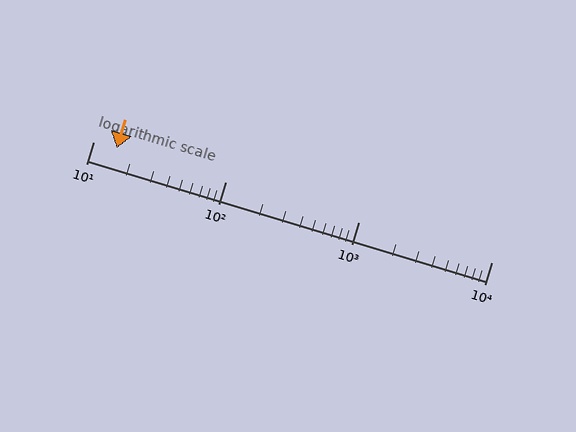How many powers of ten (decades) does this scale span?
The scale spans 3 decades, from 10 to 10000.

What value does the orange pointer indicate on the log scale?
The pointer indicates approximately 15.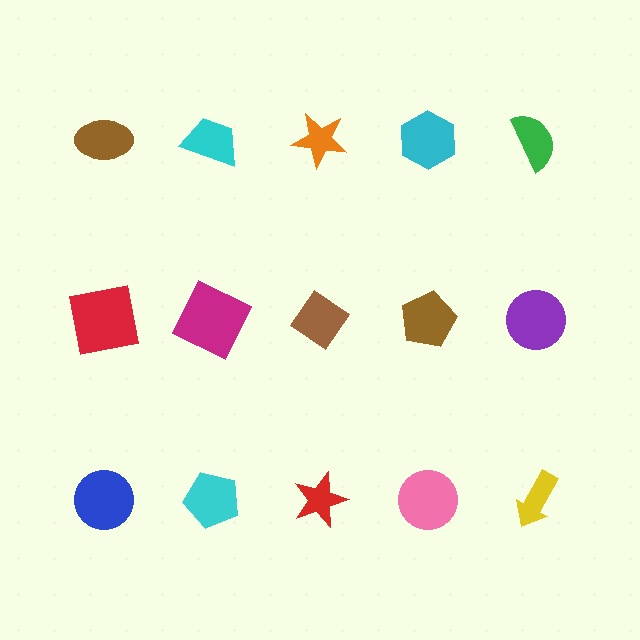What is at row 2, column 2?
A magenta square.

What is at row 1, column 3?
An orange star.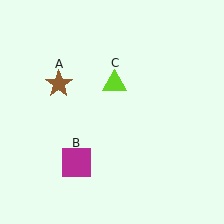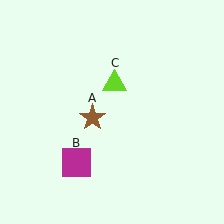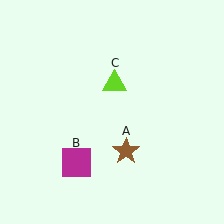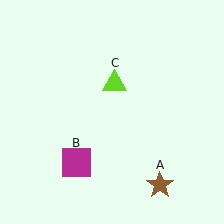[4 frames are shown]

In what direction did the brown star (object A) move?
The brown star (object A) moved down and to the right.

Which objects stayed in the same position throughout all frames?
Magenta square (object B) and lime triangle (object C) remained stationary.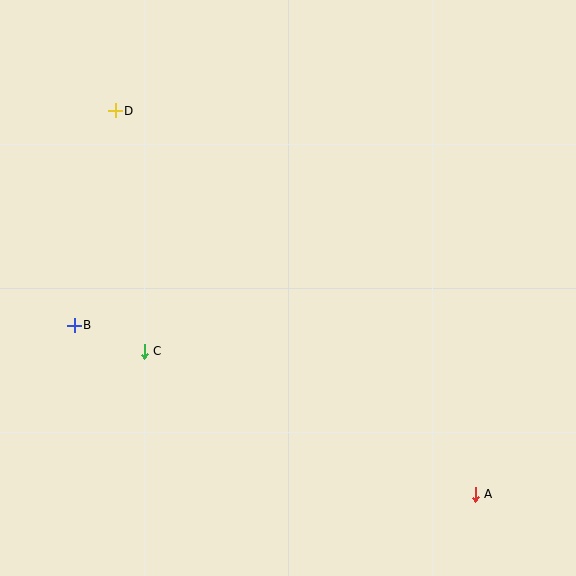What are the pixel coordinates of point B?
Point B is at (74, 325).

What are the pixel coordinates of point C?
Point C is at (144, 351).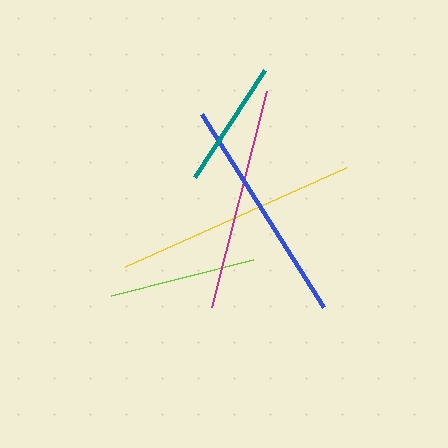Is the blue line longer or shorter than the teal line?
The blue line is longer than the teal line.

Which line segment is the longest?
The yellow line is the longest at approximately 243 pixels.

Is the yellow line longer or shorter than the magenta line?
The yellow line is longer than the magenta line.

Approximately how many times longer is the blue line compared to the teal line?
The blue line is approximately 1.8 times the length of the teal line.